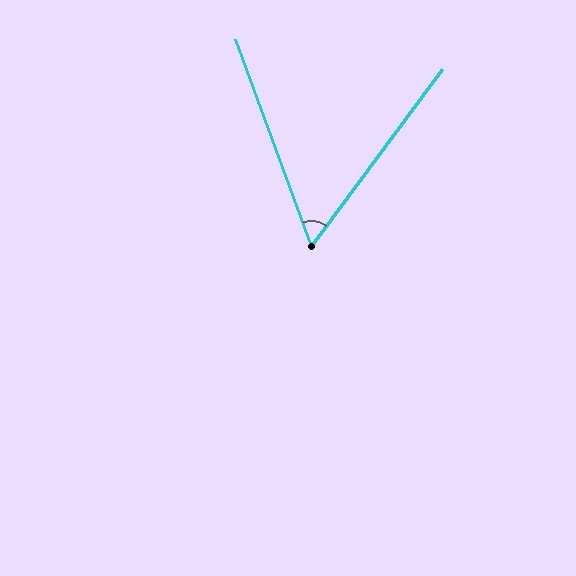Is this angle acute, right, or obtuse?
It is acute.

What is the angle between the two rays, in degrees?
Approximately 57 degrees.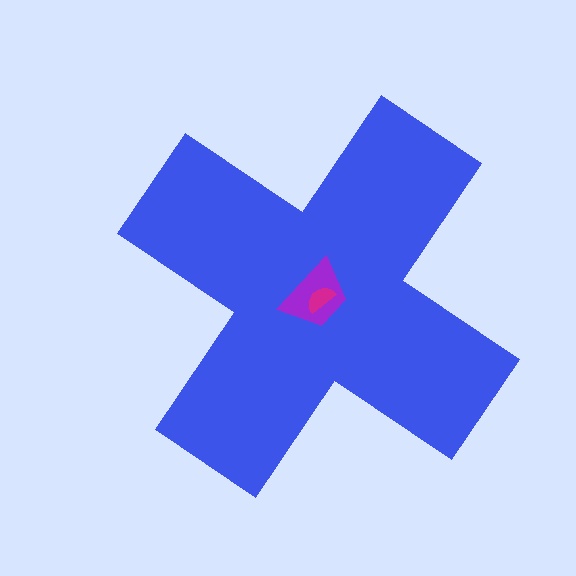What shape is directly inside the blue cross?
The purple trapezoid.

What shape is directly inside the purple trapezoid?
The magenta semicircle.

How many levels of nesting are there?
3.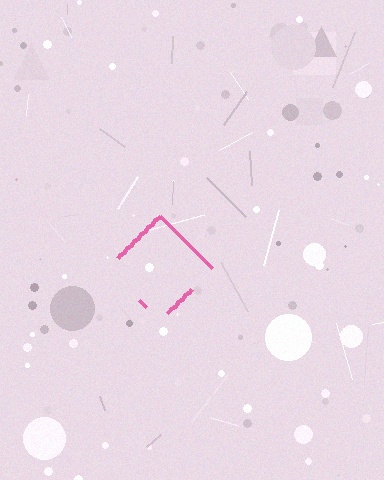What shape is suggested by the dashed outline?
The dashed outline suggests a diamond.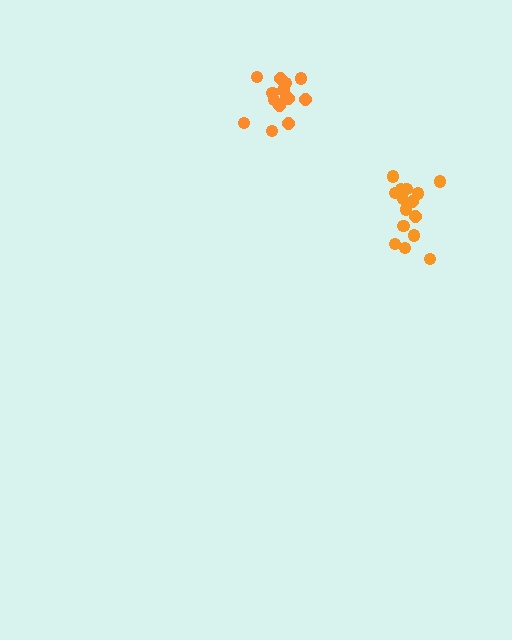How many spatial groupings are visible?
There are 2 spatial groupings.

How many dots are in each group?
Group 1: 15 dots, Group 2: 14 dots (29 total).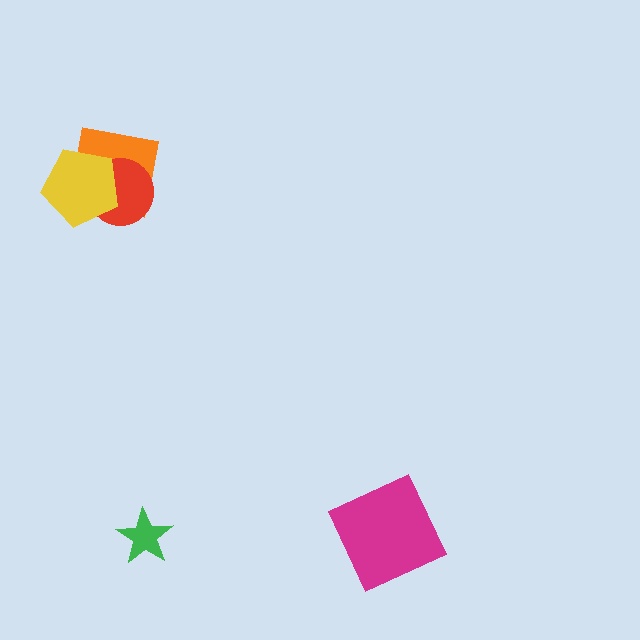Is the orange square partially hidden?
Yes, it is partially covered by another shape.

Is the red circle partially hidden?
Yes, it is partially covered by another shape.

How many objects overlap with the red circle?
2 objects overlap with the red circle.